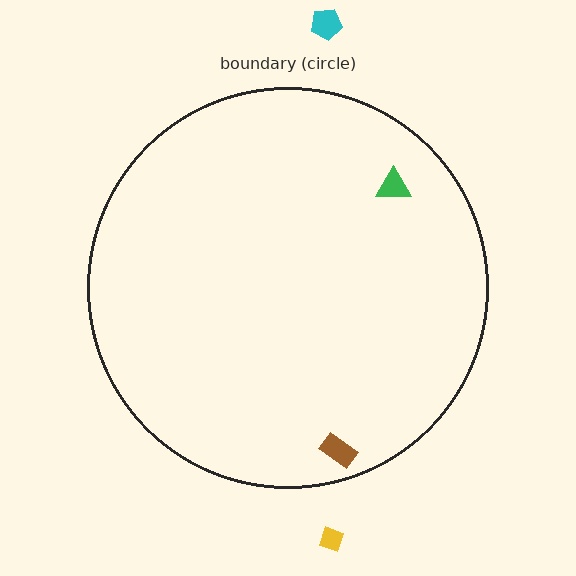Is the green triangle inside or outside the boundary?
Inside.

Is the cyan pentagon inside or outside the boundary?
Outside.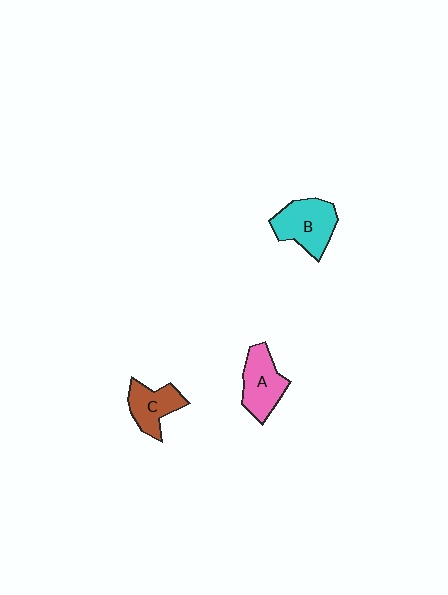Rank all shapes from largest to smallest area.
From largest to smallest: B (cyan), A (pink), C (brown).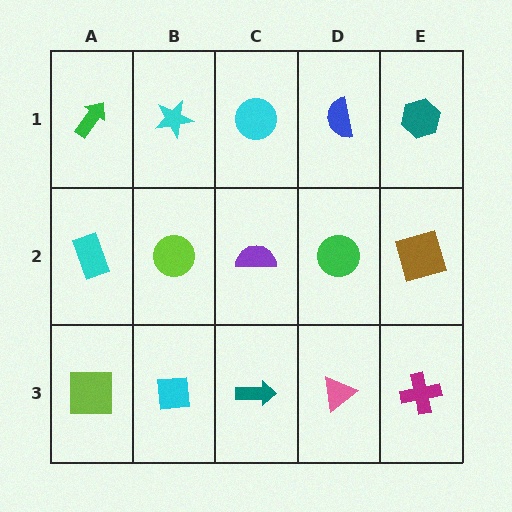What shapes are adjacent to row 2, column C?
A cyan circle (row 1, column C), a teal arrow (row 3, column C), a lime circle (row 2, column B), a green circle (row 2, column D).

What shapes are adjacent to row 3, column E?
A brown square (row 2, column E), a pink triangle (row 3, column D).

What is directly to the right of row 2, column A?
A lime circle.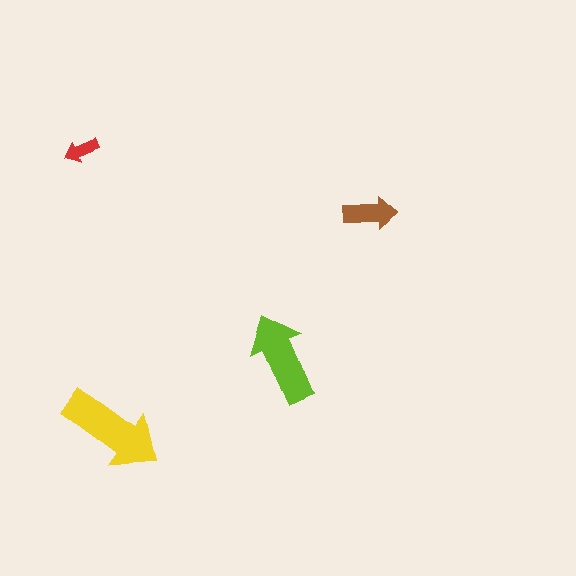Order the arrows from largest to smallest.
the yellow one, the lime one, the brown one, the red one.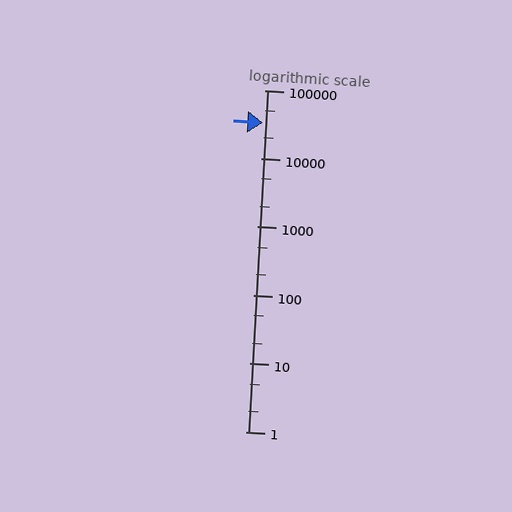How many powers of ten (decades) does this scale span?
The scale spans 5 decades, from 1 to 100000.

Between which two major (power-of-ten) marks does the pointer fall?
The pointer is between 10000 and 100000.